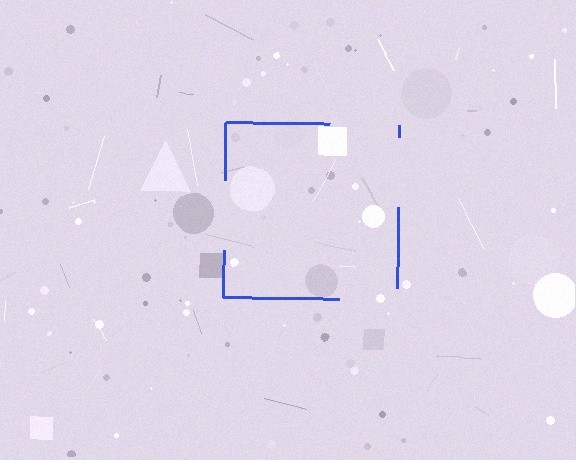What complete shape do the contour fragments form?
The contour fragments form a square.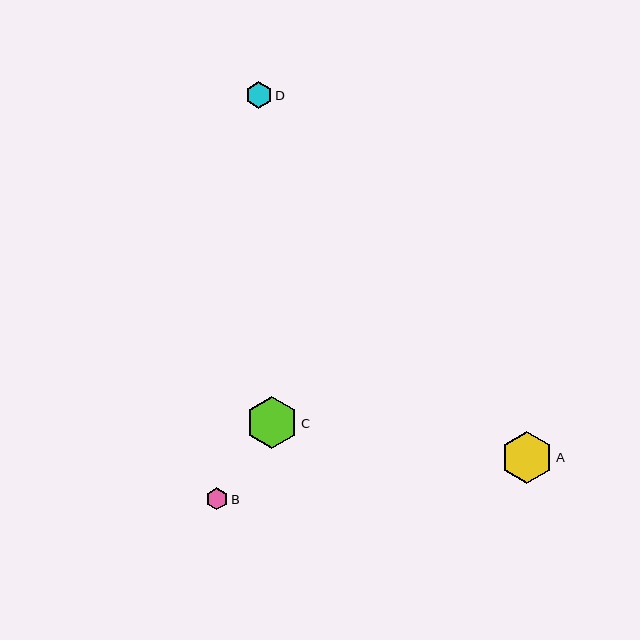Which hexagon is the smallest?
Hexagon B is the smallest with a size of approximately 22 pixels.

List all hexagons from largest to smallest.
From largest to smallest: C, A, D, B.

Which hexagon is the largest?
Hexagon C is the largest with a size of approximately 52 pixels.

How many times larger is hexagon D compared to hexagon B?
Hexagon D is approximately 1.2 times the size of hexagon B.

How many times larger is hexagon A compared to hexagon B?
Hexagon A is approximately 2.4 times the size of hexagon B.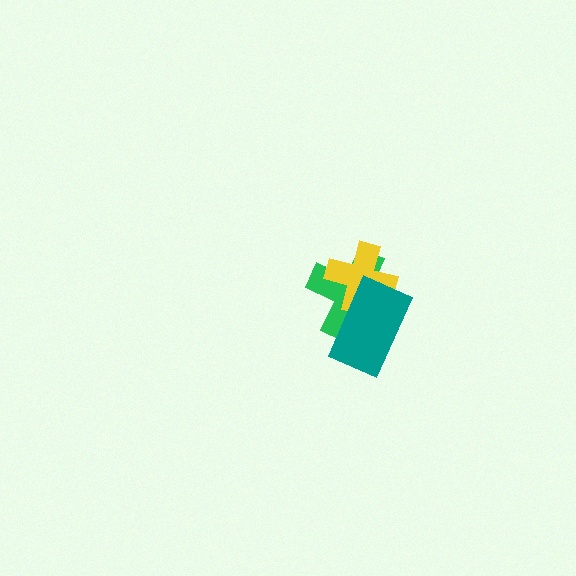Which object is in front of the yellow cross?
The teal rectangle is in front of the yellow cross.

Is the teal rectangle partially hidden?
No, no other shape covers it.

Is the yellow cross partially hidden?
Yes, it is partially covered by another shape.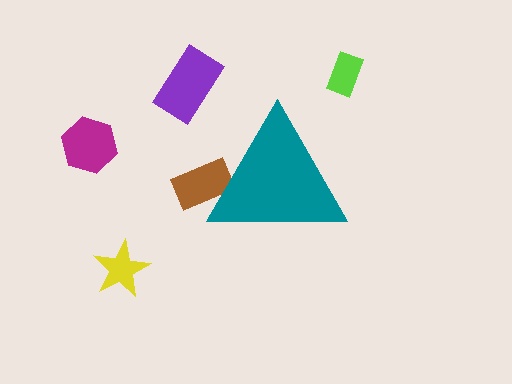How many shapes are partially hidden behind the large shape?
1 shape is partially hidden.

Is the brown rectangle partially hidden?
Yes, the brown rectangle is partially hidden behind the teal triangle.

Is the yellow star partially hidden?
No, the yellow star is fully visible.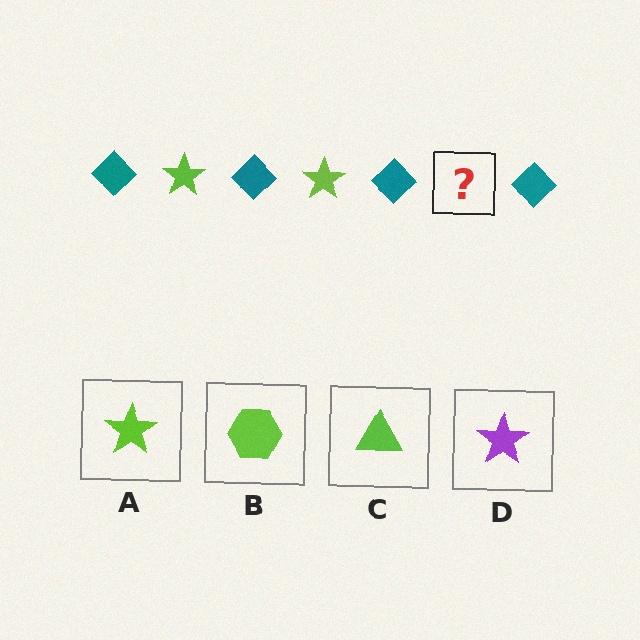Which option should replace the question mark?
Option A.